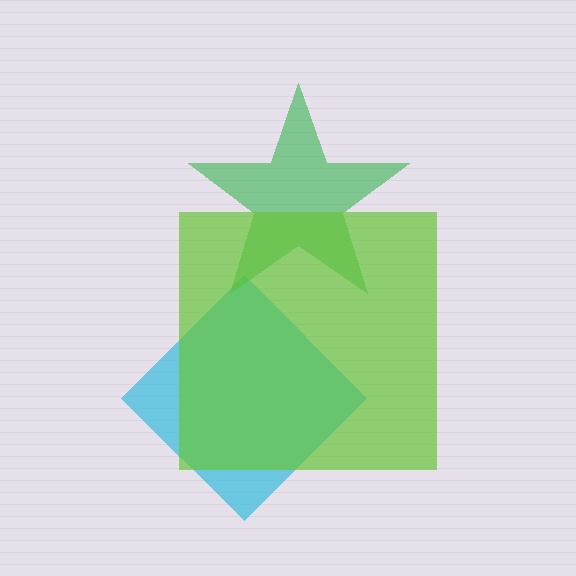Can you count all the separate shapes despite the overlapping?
Yes, there are 3 separate shapes.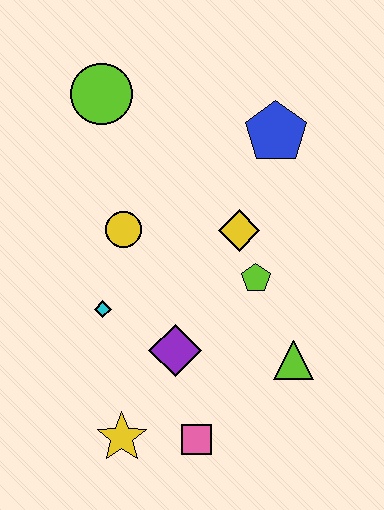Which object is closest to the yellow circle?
The cyan diamond is closest to the yellow circle.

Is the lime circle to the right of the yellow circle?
No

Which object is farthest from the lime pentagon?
The lime circle is farthest from the lime pentagon.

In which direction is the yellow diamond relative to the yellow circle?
The yellow diamond is to the right of the yellow circle.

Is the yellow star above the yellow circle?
No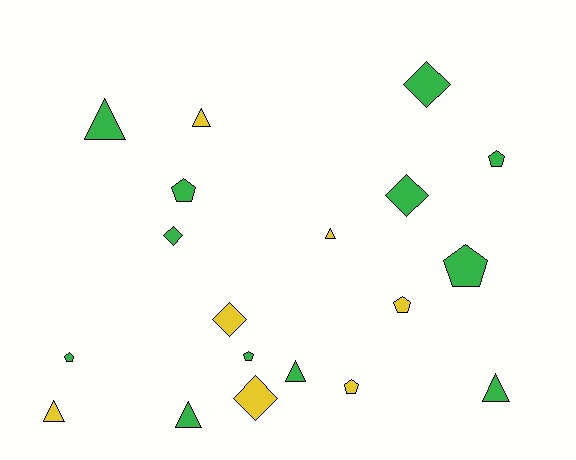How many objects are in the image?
There are 19 objects.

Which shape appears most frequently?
Pentagon, with 7 objects.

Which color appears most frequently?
Green, with 12 objects.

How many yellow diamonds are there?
There are 2 yellow diamonds.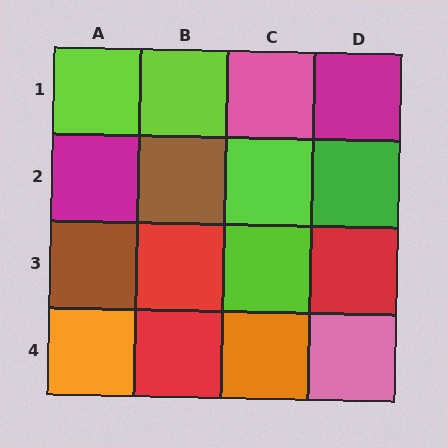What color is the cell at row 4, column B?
Red.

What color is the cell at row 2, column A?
Magenta.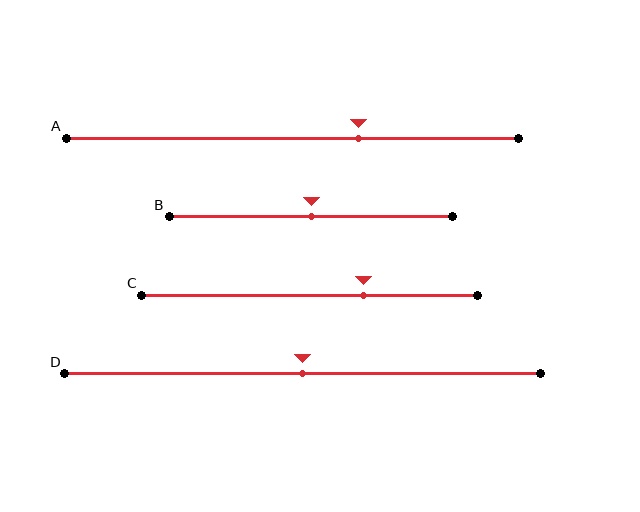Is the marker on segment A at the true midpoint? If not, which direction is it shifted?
No, the marker on segment A is shifted to the right by about 15% of the segment length.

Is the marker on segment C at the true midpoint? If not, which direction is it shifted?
No, the marker on segment C is shifted to the right by about 16% of the segment length.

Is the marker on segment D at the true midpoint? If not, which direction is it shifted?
Yes, the marker on segment D is at the true midpoint.